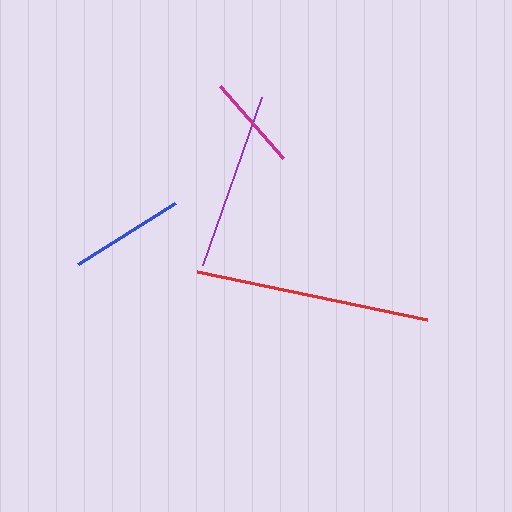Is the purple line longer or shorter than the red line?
The red line is longer than the purple line.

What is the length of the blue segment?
The blue segment is approximately 115 pixels long.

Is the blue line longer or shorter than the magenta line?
The blue line is longer than the magenta line.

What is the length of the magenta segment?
The magenta segment is approximately 96 pixels long.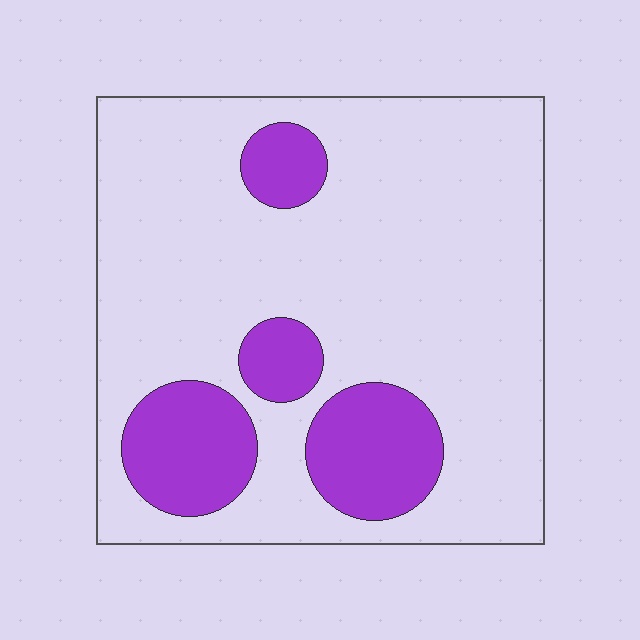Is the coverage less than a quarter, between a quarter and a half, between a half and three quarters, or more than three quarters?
Less than a quarter.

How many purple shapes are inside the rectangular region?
4.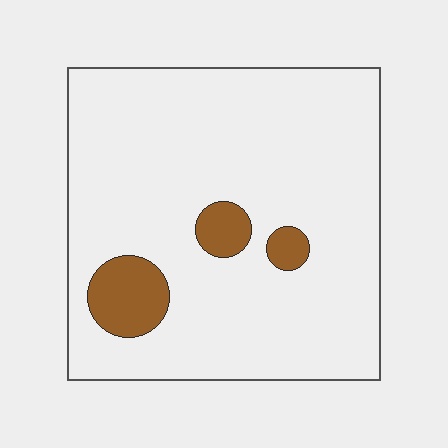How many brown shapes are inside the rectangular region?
3.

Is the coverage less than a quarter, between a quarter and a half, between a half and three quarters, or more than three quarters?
Less than a quarter.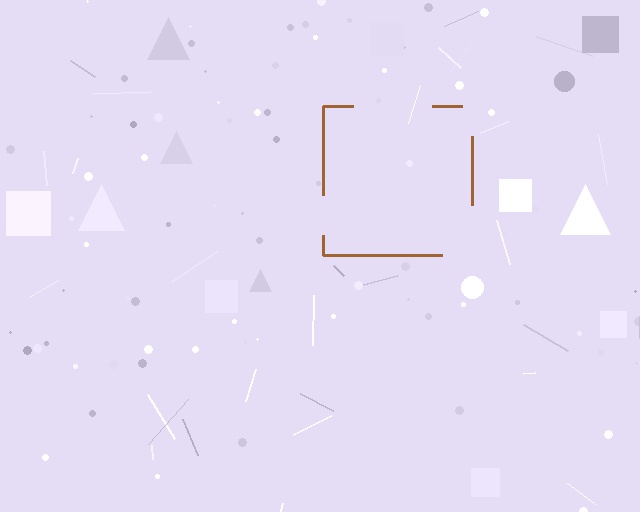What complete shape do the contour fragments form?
The contour fragments form a square.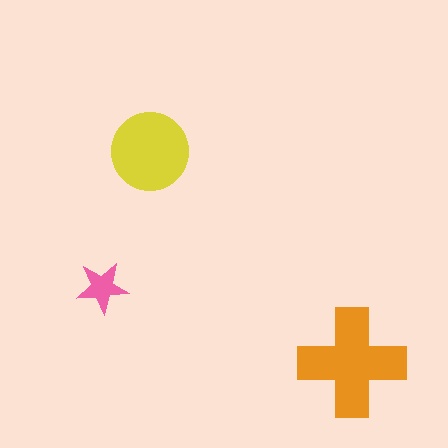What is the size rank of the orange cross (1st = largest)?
1st.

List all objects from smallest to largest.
The pink star, the yellow circle, the orange cross.